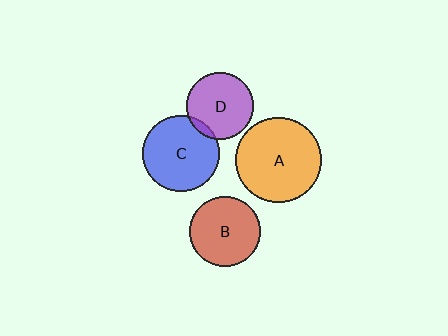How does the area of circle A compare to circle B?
Approximately 1.5 times.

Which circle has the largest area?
Circle A (orange).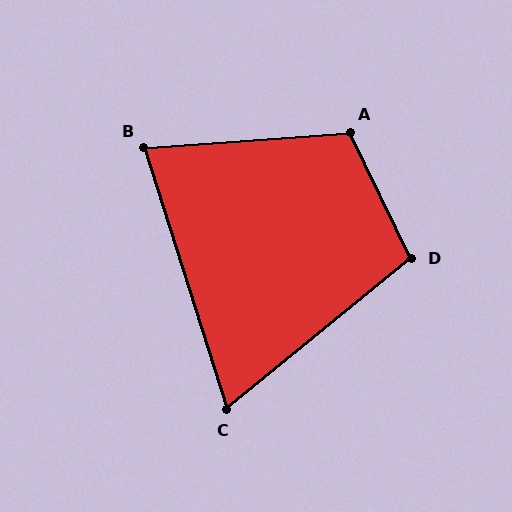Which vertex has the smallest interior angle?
C, at approximately 68 degrees.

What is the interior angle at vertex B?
Approximately 77 degrees (acute).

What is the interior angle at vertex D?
Approximately 103 degrees (obtuse).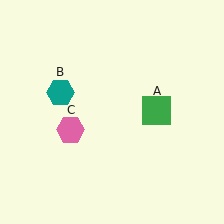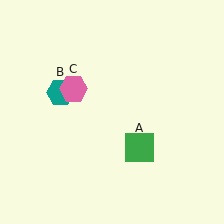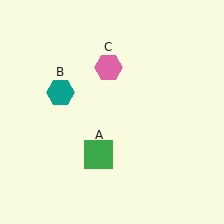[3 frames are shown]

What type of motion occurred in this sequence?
The green square (object A), pink hexagon (object C) rotated clockwise around the center of the scene.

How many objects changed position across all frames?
2 objects changed position: green square (object A), pink hexagon (object C).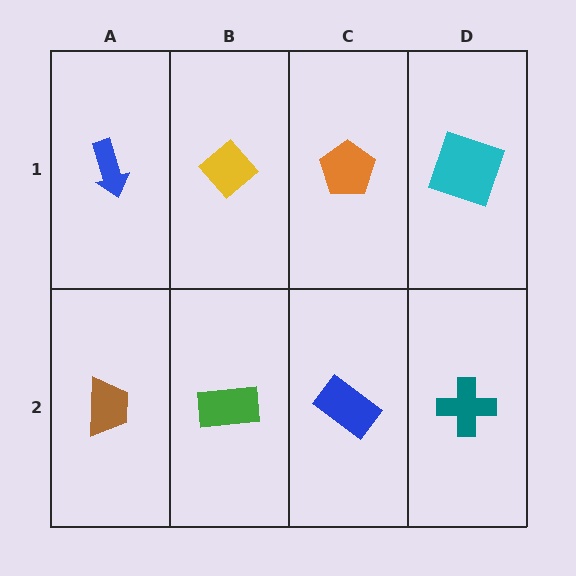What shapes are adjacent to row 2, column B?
A yellow diamond (row 1, column B), a brown trapezoid (row 2, column A), a blue rectangle (row 2, column C).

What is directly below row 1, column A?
A brown trapezoid.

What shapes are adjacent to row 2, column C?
An orange pentagon (row 1, column C), a green rectangle (row 2, column B), a teal cross (row 2, column D).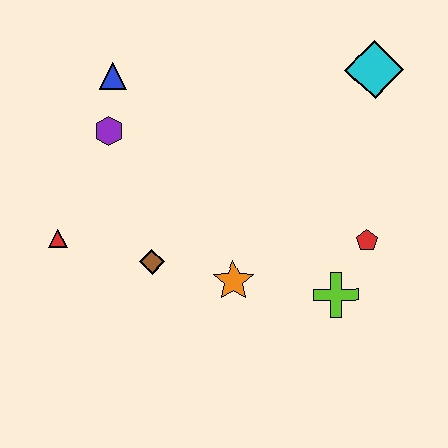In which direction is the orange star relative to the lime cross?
The orange star is to the left of the lime cross.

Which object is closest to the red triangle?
The brown diamond is closest to the red triangle.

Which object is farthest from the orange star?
The cyan diamond is farthest from the orange star.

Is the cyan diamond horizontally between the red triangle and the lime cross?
No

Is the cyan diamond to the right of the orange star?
Yes